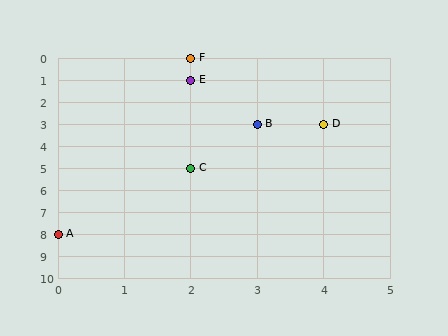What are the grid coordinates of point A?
Point A is at grid coordinates (0, 8).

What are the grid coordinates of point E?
Point E is at grid coordinates (2, 1).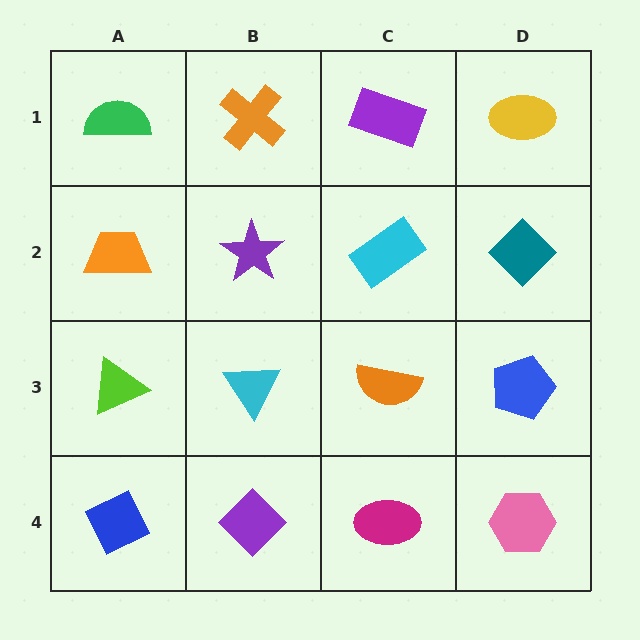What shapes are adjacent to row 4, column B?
A cyan triangle (row 3, column B), a blue diamond (row 4, column A), a magenta ellipse (row 4, column C).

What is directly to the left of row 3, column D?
An orange semicircle.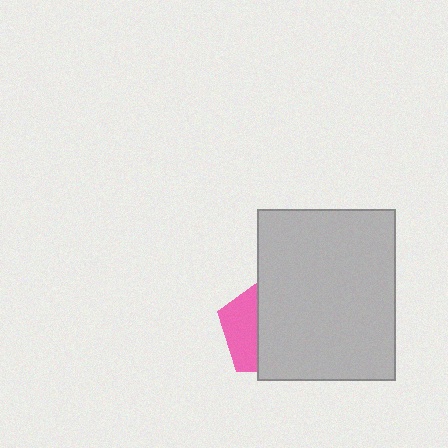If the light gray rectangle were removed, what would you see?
You would see the complete pink pentagon.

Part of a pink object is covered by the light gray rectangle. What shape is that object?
It is a pentagon.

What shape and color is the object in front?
The object in front is a light gray rectangle.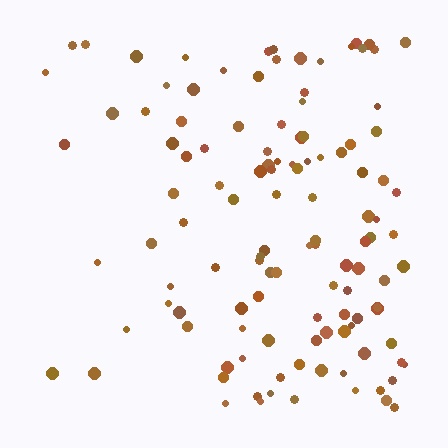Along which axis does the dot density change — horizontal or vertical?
Horizontal.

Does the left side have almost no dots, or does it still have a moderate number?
Still a moderate number, just noticeably fewer than the right.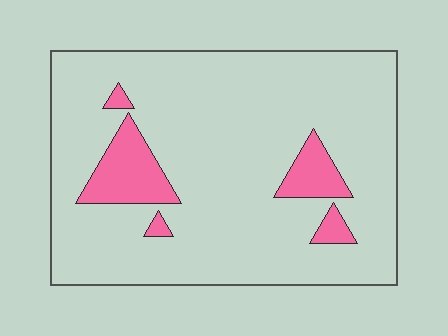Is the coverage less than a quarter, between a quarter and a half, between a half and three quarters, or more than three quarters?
Less than a quarter.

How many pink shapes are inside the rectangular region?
5.